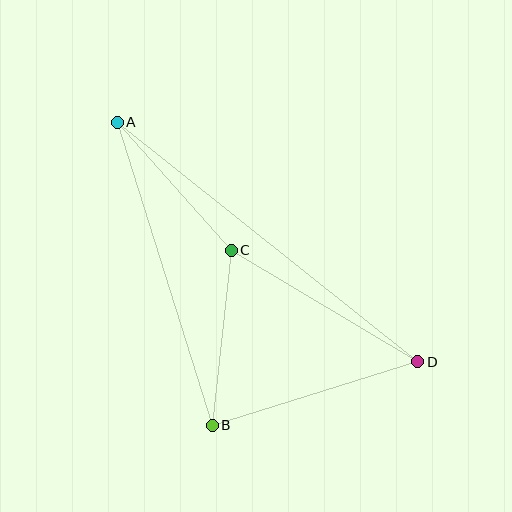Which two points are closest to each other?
Points A and C are closest to each other.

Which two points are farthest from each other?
Points A and D are farthest from each other.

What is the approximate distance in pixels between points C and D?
The distance between C and D is approximately 217 pixels.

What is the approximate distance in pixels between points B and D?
The distance between B and D is approximately 215 pixels.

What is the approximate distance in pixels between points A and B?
The distance between A and B is approximately 318 pixels.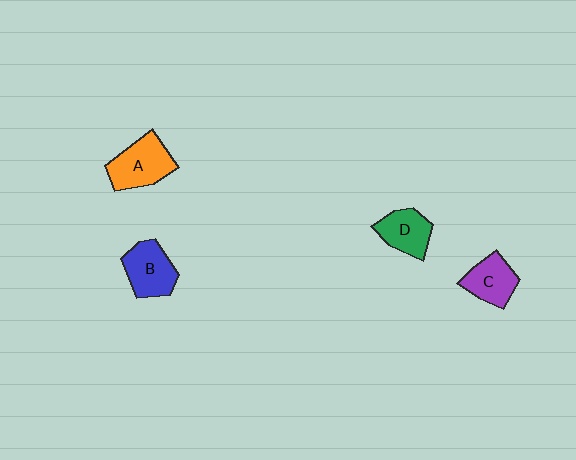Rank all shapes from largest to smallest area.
From largest to smallest: A (orange), B (blue), C (purple), D (green).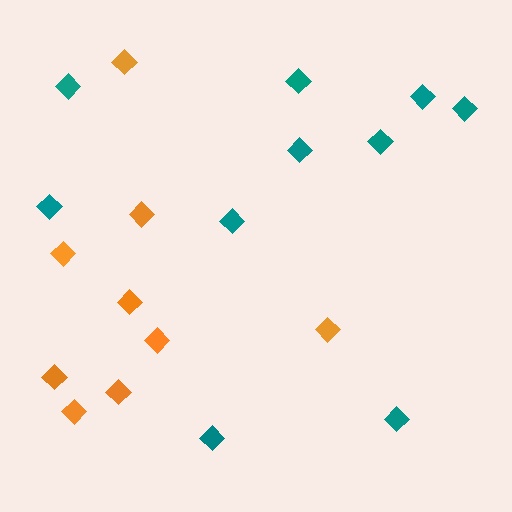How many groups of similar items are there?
There are 2 groups: one group of teal diamonds (10) and one group of orange diamonds (9).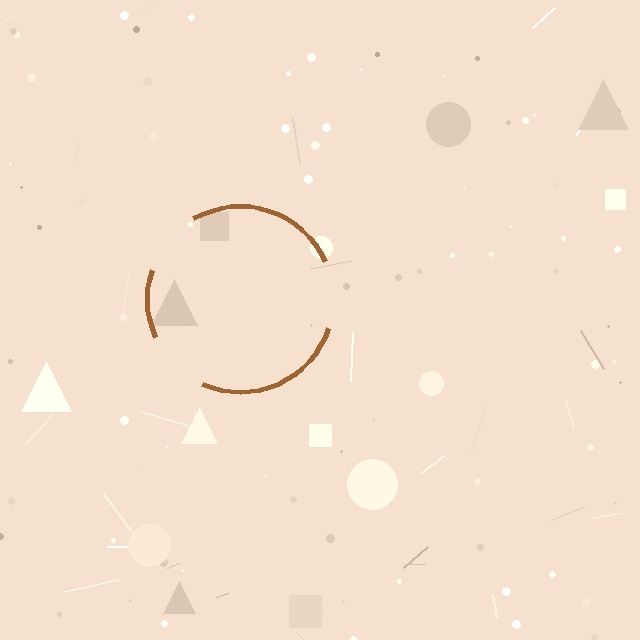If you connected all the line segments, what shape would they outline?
They would outline a circle.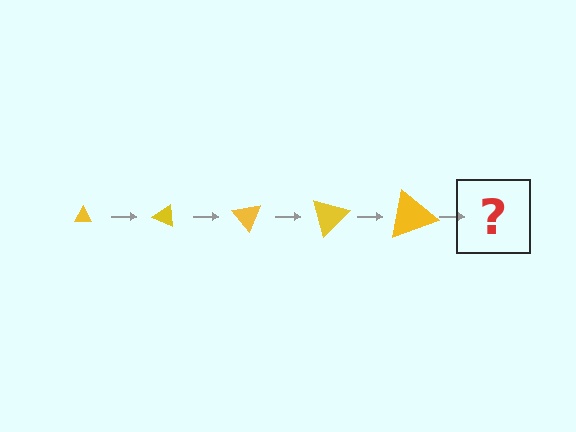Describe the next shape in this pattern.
It should be a triangle, larger than the previous one and rotated 125 degrees from the start.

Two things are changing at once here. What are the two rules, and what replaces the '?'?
The two rules are that the triangle grows larger each step and it rotates 25 degrees each step. The '?' should be a triangle, larger than the previous one and rotated 125 degrees from the start.